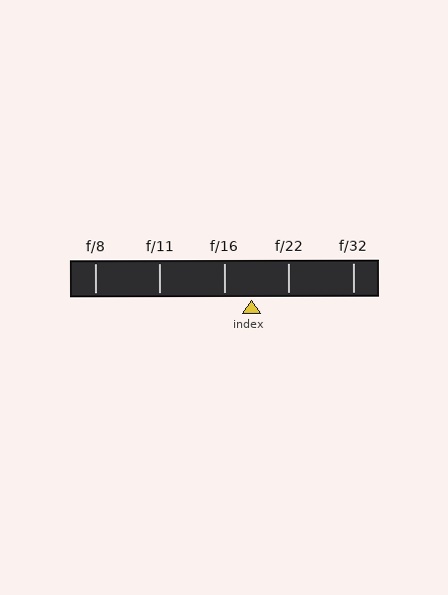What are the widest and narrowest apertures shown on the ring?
The widest aperture shown is f/8 and the narrowest is f/32.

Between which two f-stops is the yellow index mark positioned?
The index mark is between f/16 and f/22.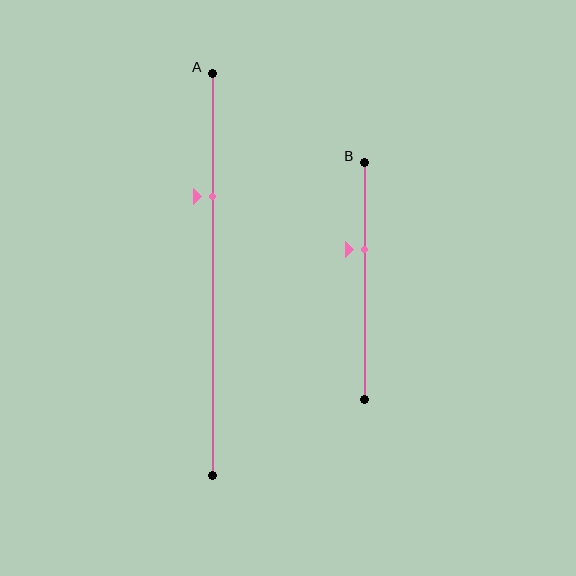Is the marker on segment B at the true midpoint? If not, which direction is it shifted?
No, the marker on segment B is shifted upward by about 13% of the segment length.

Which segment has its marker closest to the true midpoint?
Segment B has its marker closest to the true midpoint.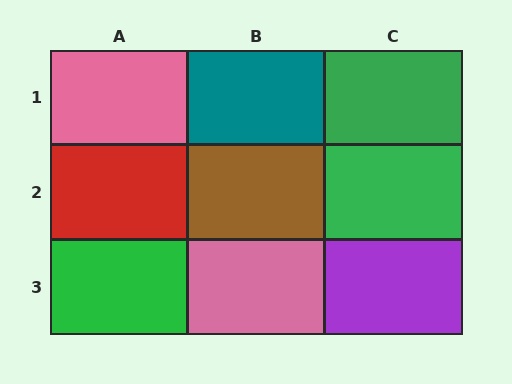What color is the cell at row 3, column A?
Green.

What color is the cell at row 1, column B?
Teal.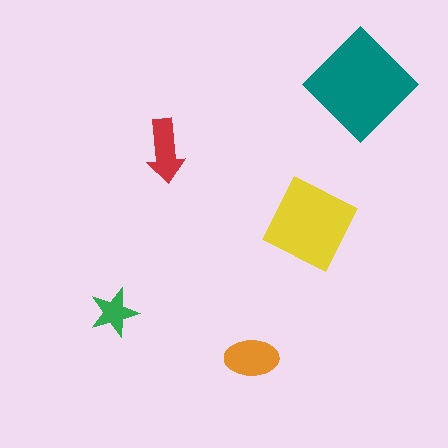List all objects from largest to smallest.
The teal diamond, the yellow square, the orange ellipse, the red arrow, the green star.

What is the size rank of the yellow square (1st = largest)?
2nd.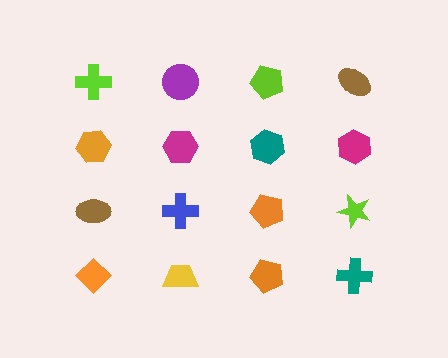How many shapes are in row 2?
4 shapes.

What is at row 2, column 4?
A magenta hexagon.